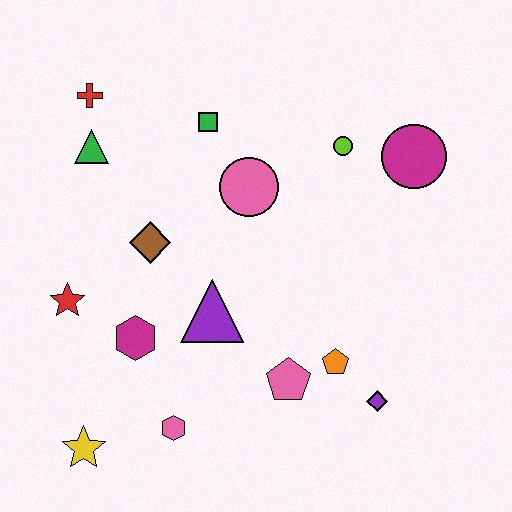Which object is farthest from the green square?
The yellow star is farthest from the green square.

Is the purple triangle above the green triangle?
No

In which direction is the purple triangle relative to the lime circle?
The purple triangle is below the lime circle.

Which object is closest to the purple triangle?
The magenta hexagon is closest to the purple triangle.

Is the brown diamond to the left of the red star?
No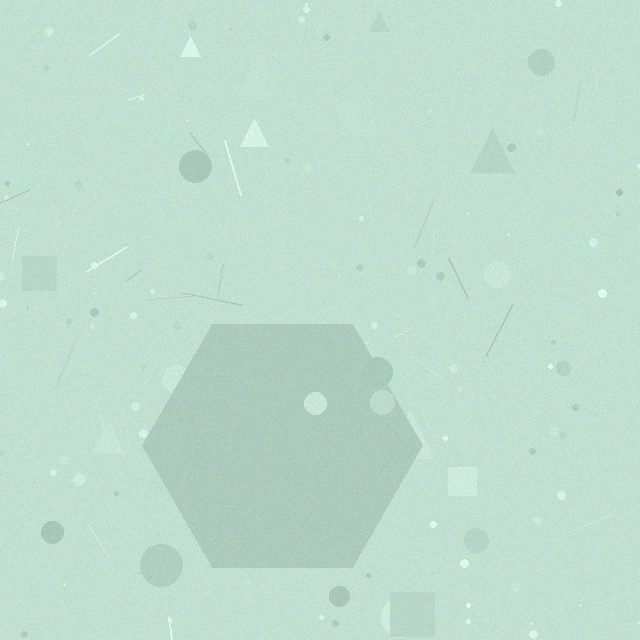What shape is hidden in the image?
A hexagon is hidden in the image.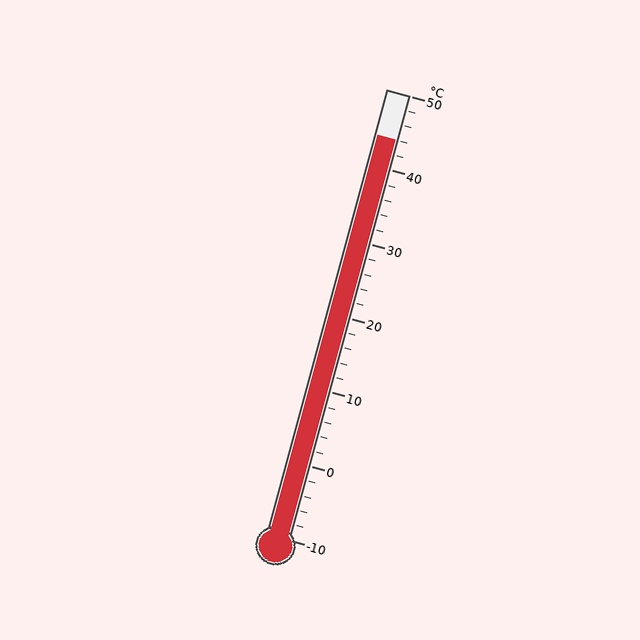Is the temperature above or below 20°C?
The temperature is above 20°C.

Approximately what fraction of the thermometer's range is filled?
The thermometer is filled to approximately 90% of its range.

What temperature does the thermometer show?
The thermometer shows approximately 44°C.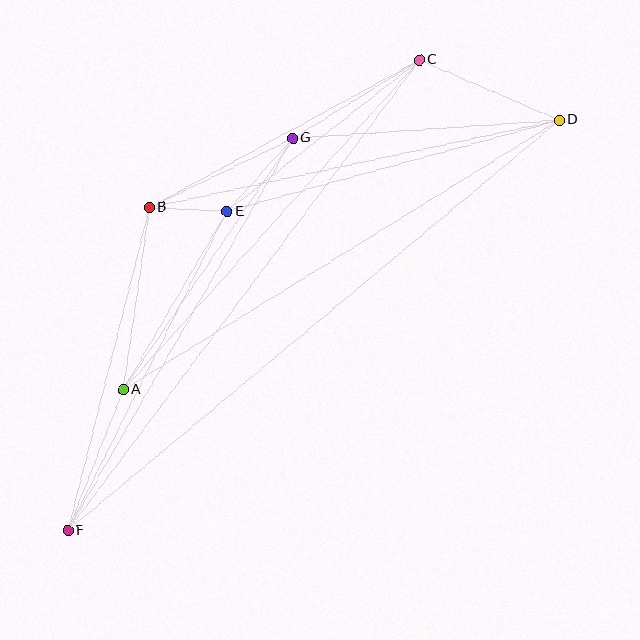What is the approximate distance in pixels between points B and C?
The distance between B and C is approximately 308 pixels.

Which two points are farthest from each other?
Points D and F are farthest from each other.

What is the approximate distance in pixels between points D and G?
The distance between D and G is approximately 267 pixels.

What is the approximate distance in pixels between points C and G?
The distance between C and G is approximately 149 pixels.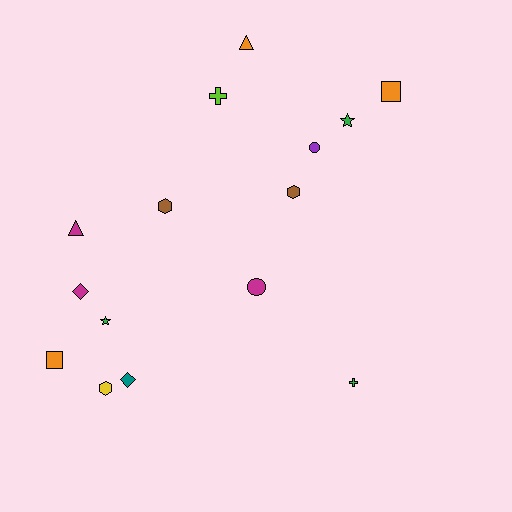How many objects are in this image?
There are 15 objects.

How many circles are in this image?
There are 2 circles.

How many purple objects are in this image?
There is 1 purple object.